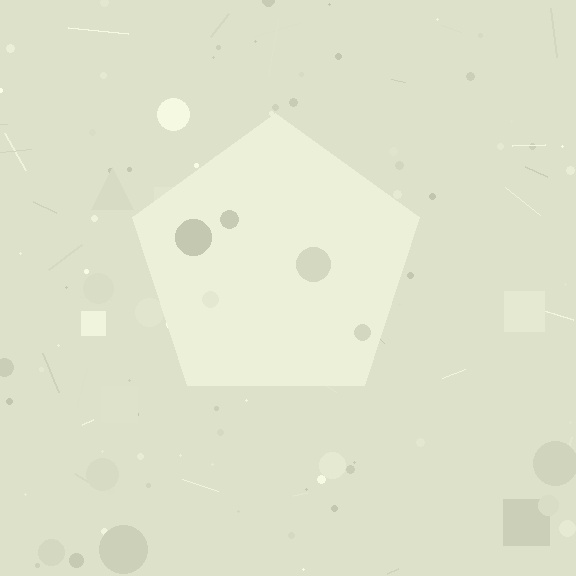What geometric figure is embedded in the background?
A pentagon is embedded in the background.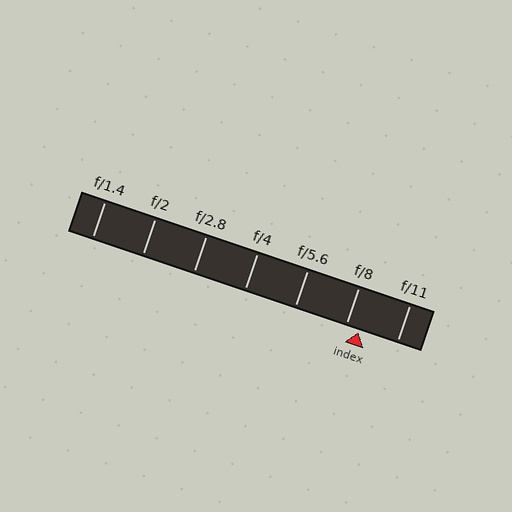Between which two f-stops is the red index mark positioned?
The index mark is between f/8 and f/11.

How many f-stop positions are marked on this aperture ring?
There are 7 f-stop positions marked.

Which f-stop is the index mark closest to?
The index mark is closest to f/8.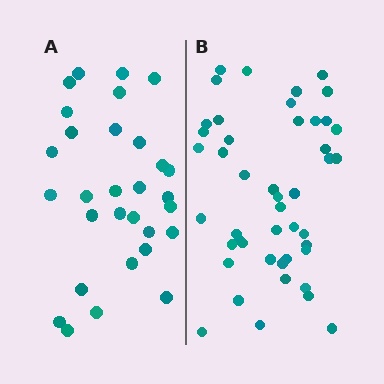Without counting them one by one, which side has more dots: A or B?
Region B (the right region) has more dots.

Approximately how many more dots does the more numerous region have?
Region B has approximately 15 more dots than region A.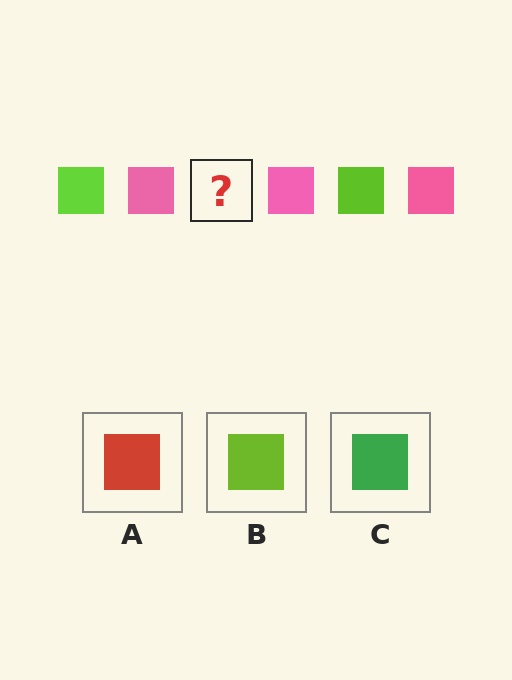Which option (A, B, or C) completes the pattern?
B.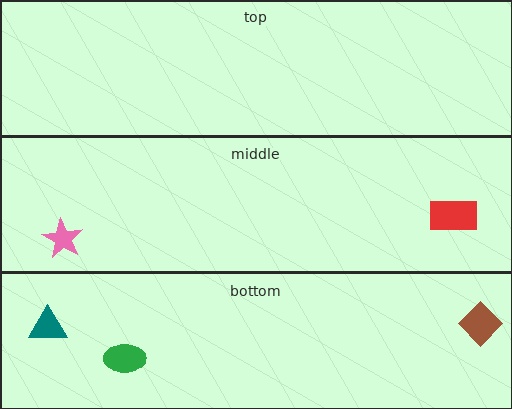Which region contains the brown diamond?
The bottom region.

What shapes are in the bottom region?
The teal triangle, the brown diamond, the green ellipse.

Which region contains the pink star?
The middle region.